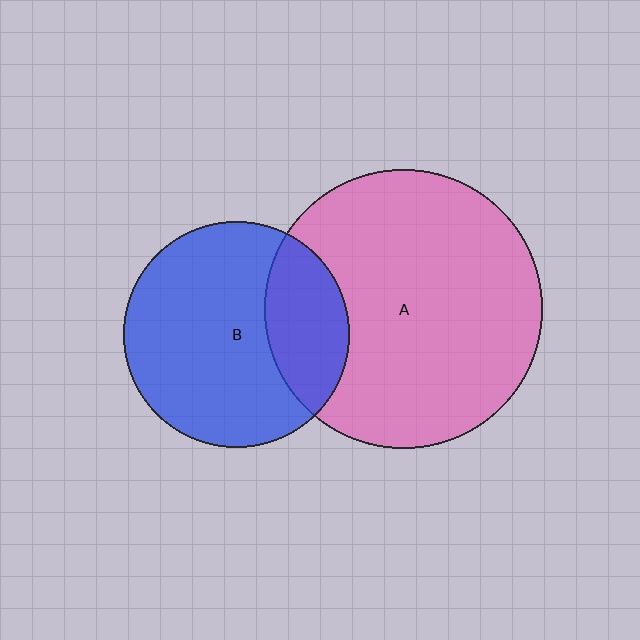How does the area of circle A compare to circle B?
Approximately 1.5 times.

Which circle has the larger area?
Circle A (pink).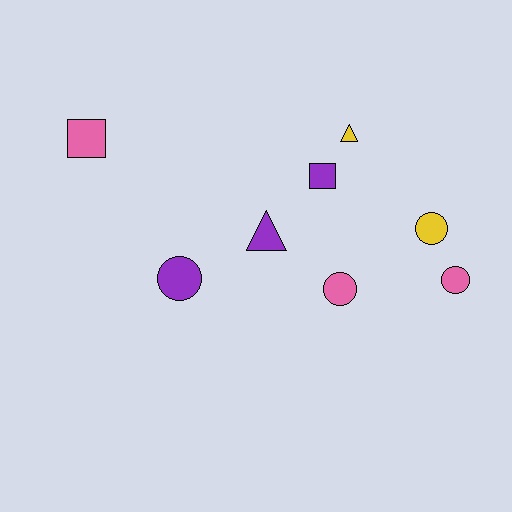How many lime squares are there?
There are no lime squares.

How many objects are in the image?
There are 8 objects.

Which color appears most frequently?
Pink, with 3 objects.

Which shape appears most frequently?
Circle, with 4 objects.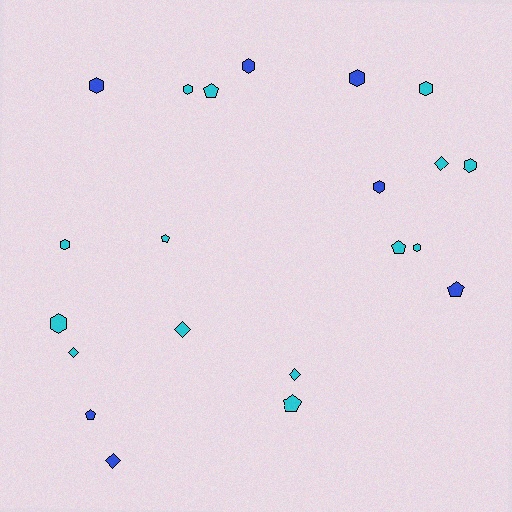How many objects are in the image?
There are 21 objects.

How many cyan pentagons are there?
There are 4 cyan pentagons.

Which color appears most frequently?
Cyan, with 14 objects.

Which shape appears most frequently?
Hexagon, with 10 objects.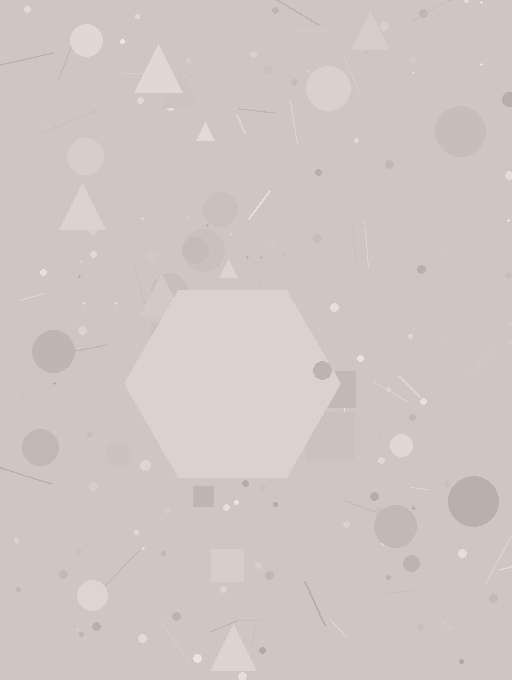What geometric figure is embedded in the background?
A hexagon is embedded in the background.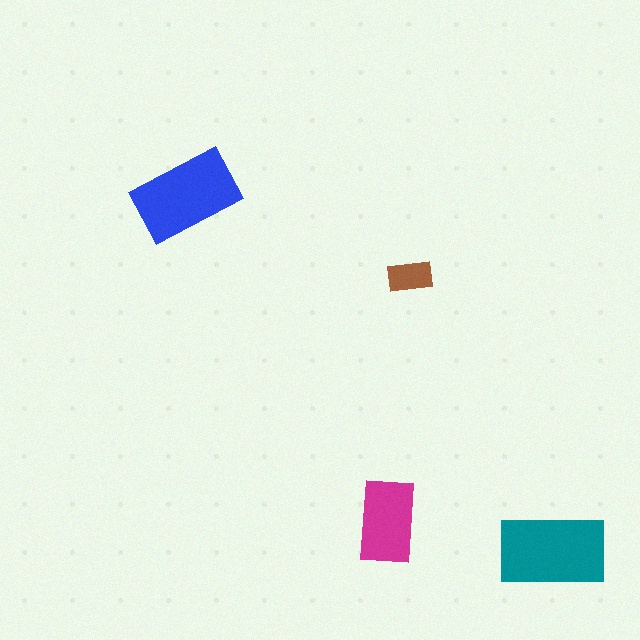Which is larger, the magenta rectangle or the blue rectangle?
The blue one.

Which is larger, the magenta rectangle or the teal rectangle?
The teal one.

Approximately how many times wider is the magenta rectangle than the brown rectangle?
About 2 times wider.